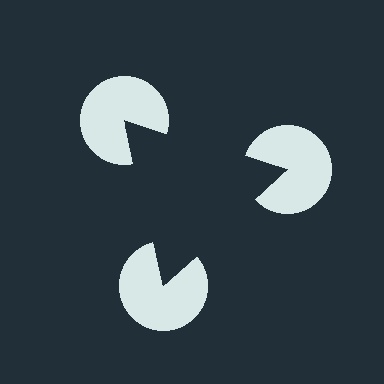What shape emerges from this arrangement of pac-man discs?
An illusory triangle — its edges are inferred from the aligned wedge cuts in the pac-man discs, not physically drawn.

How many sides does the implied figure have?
3 sides.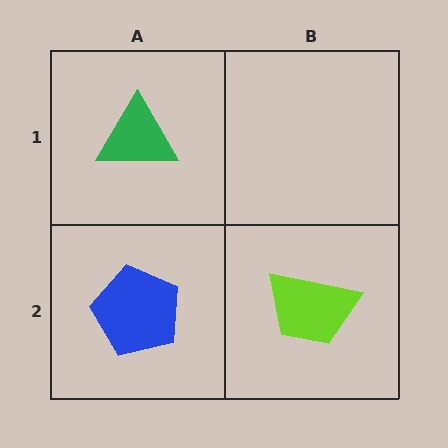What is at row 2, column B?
A lime trapezoid.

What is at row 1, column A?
A green triangle.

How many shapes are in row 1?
1 shape.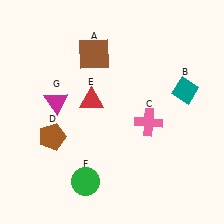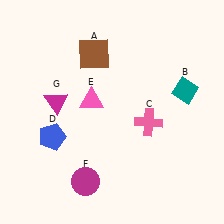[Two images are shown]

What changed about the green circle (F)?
In Image 1, F is green. In Image 2, it changed to magenta.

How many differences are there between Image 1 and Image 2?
There are 3 differences between the two images.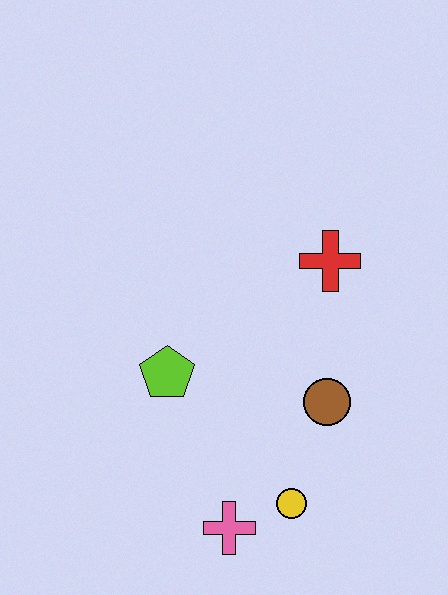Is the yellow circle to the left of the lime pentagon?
No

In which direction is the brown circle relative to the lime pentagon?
The brown circle is to the right of the lime pentagon.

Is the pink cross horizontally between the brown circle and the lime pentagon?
Yes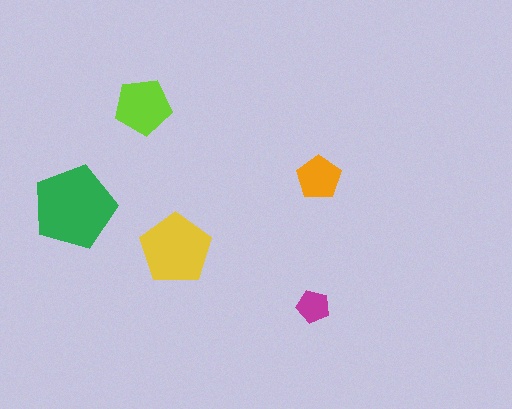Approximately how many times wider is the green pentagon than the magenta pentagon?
About 2.5 times wider.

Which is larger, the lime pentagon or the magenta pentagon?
The lime one.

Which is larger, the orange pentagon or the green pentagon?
The green one.